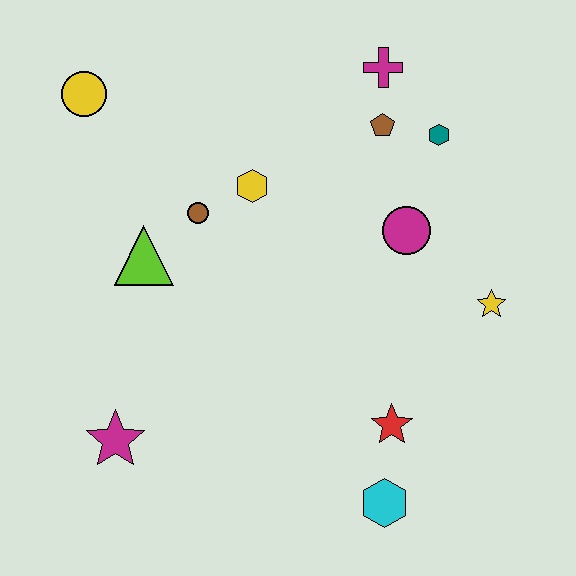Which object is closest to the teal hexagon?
The brown pentagon is closest to the teal hexagon.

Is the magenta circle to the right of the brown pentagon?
Yes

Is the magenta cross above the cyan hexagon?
Yes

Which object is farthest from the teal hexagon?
The magenta star is farthest from the teal hexagon.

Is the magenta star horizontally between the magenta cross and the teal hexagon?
No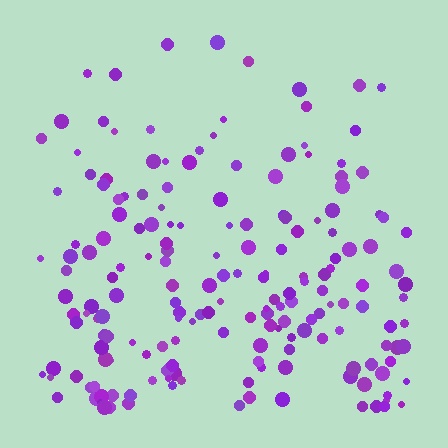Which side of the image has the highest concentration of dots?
The bottom.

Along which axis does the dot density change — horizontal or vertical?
Vertical.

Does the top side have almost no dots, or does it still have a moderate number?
Still a moderate number, just noticeably fewer than the bottom.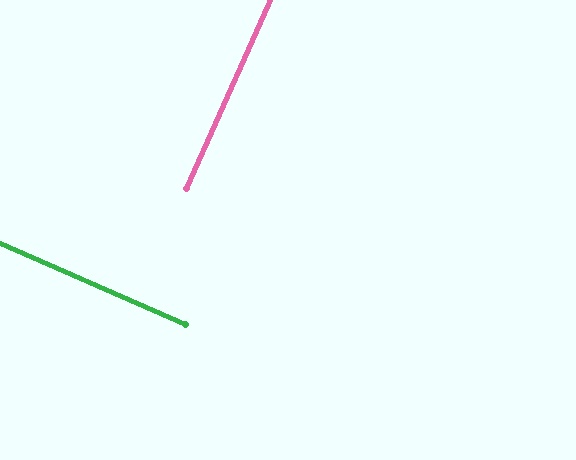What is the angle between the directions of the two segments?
Approximately 89 degrees.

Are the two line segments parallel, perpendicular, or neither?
Perpendicular — they meet at approximately 89°.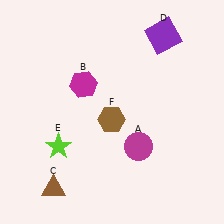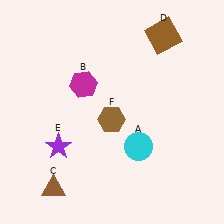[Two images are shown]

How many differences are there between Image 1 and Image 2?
There are 3 differences between the two images.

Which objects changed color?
A changed from magenta to cyan. D changed from purple to brown. E changed from lime to purple.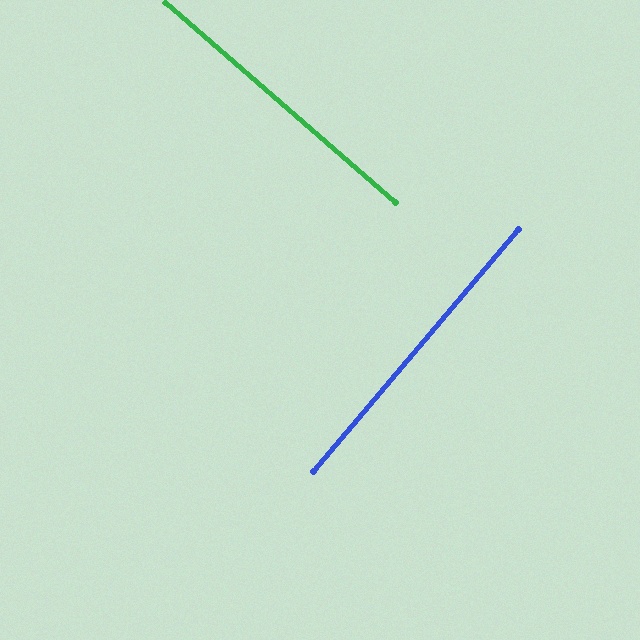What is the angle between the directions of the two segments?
Approximately 89 degrees.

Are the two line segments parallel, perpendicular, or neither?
Perpendicular — they meet at approximately 89°.